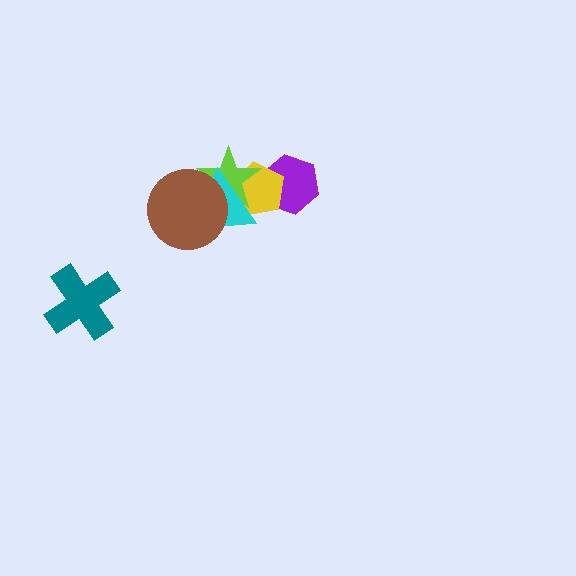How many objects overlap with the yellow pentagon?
3 objects overlap with the yellow pentagon.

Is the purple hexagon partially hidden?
Yes, it is partially covered by another shape.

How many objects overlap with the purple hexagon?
1 object overlaps with the purple hexagon.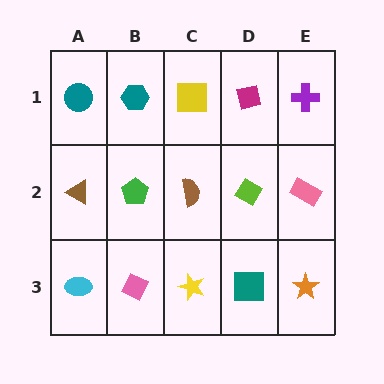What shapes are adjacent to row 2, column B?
A teal hexagon (row 1, column B), a pink diamond (row 3, column B), a brown triangle (row 2, column A), a brown semicircle (row 2, column C).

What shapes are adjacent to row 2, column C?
A yellow square (row 1, column C), a yellow star (row 3, column C), a green pentagon (row 2, column B), a lime diamond (row 2, column D).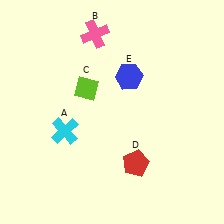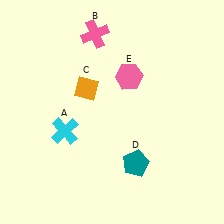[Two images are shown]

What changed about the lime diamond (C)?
In Image 1, C is lime. In Image 2, it changed to orange.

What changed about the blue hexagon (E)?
In Image 1, E is blue. In Image 2, it changed to pink.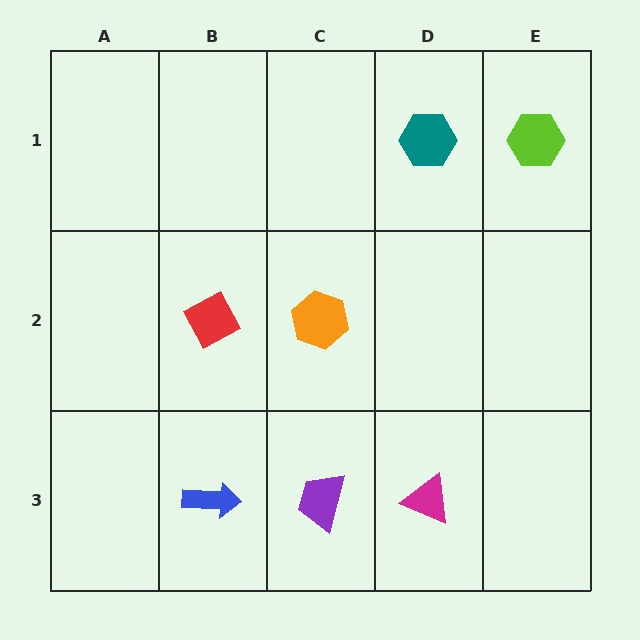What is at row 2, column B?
A red diamond.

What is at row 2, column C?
An orange hexagon.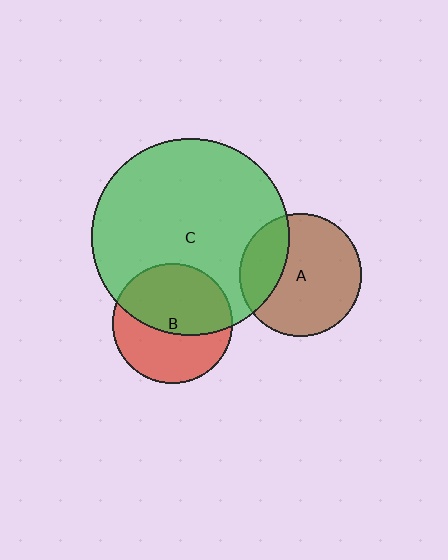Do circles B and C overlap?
Yes.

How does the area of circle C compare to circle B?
Approximately 2.7 times.